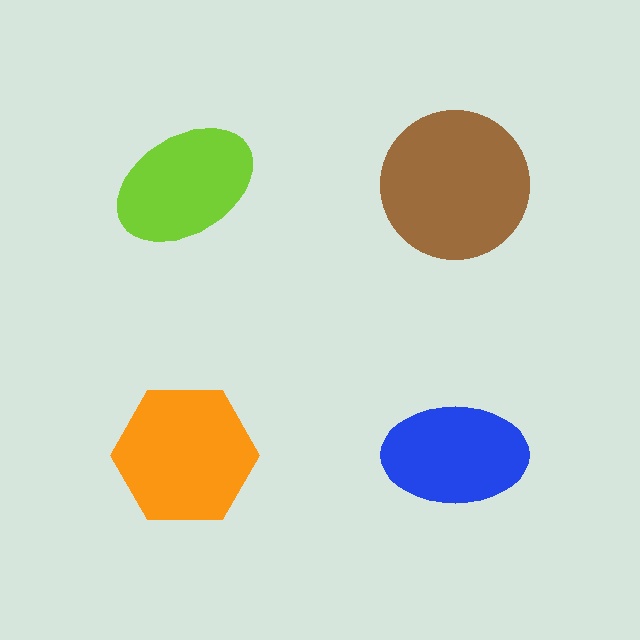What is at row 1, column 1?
A lime ellipse.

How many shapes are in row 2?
2 shapes.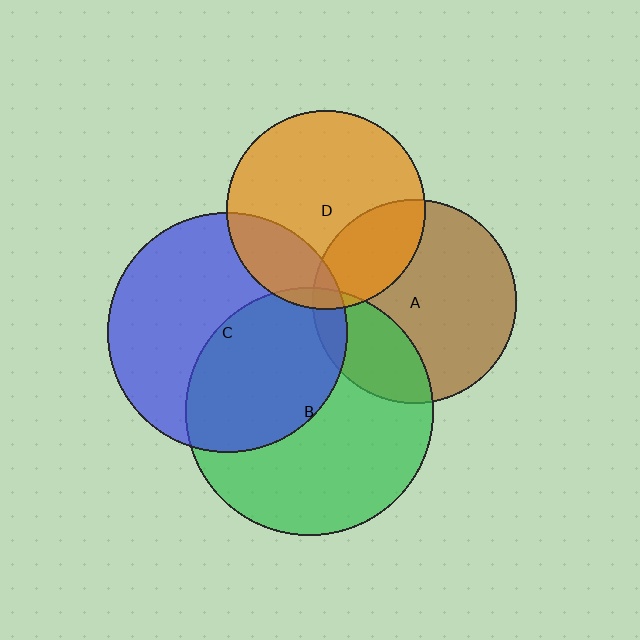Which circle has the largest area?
Circle B (green).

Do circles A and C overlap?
Yes.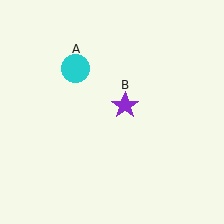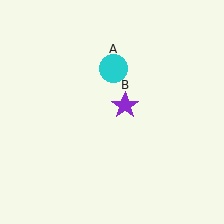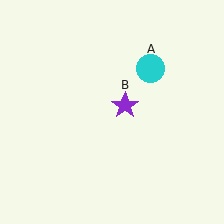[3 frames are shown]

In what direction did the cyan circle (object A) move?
The cyan circle (object A) moved right.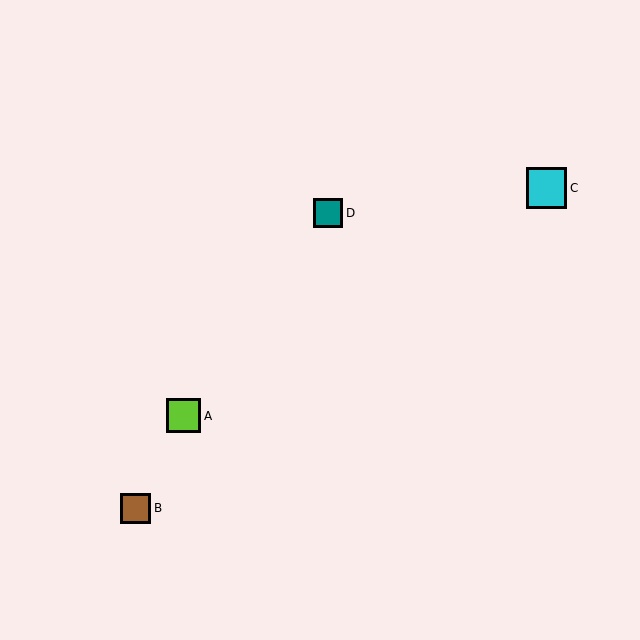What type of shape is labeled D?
Shape D is a teal square.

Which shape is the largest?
The cyan square (labeled C) is the largest.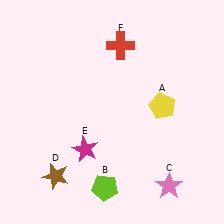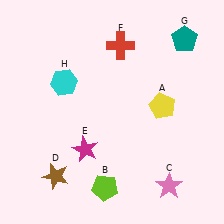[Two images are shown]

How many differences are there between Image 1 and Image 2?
There are 2 differences between the two images.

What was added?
A teal pentagon (G), a cyan hexagon (H) were added in Image 2.